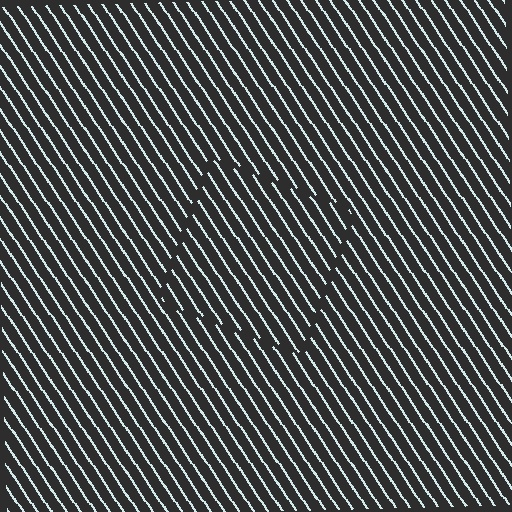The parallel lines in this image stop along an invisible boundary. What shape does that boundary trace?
An illusory square. The interior of the shape contains the same grating, shifted by half a period — the contour is defined by the phase discontinuity where line-ends from the inner and outer gratings abut.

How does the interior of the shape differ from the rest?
The interior of the shape contains the same grating, shifted by half a period — the contour is defined by the phase discontinuity where line-ends from the inner and outer gratings abut.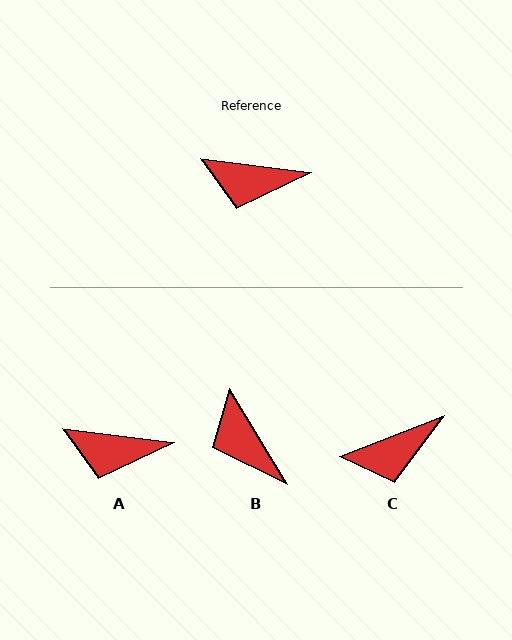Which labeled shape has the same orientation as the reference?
A.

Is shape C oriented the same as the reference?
No, it is off by about 28 degrees.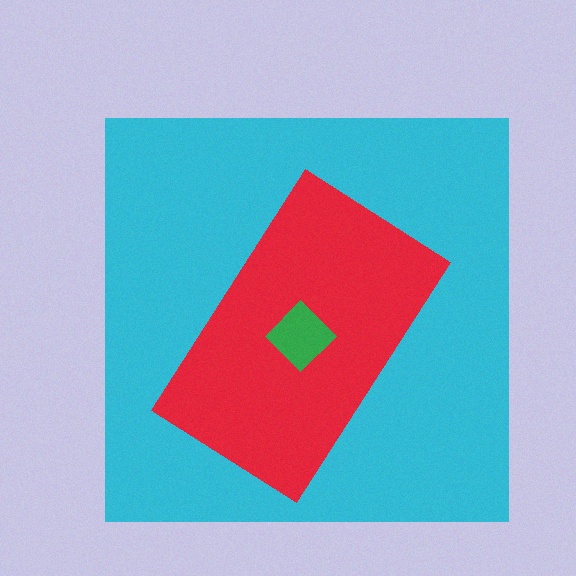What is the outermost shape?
The cyan square.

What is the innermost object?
The green diamond.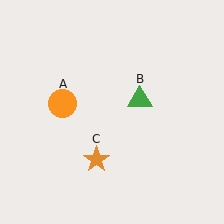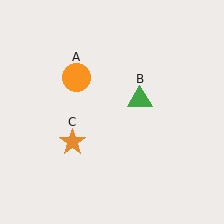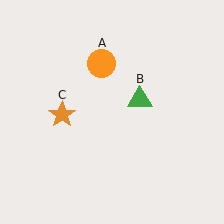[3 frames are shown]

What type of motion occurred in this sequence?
The orange circle (object A), orange star (object C) rotated clockwise around the center of the scene.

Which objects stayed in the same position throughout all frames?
Green triangle (object B) remained stationary.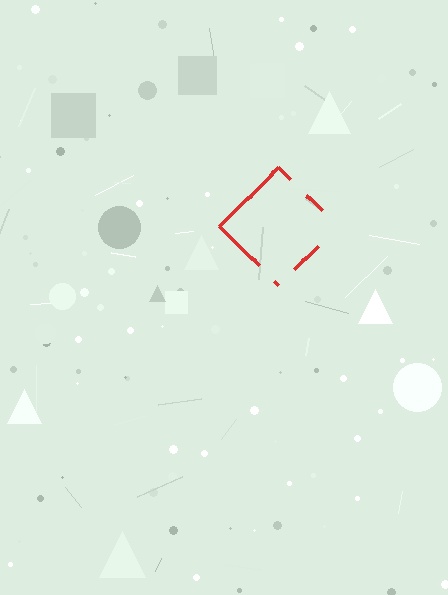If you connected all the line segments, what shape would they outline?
They would outline a diamond.